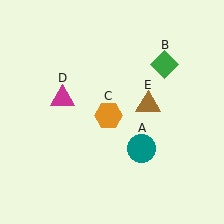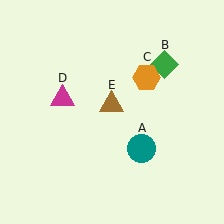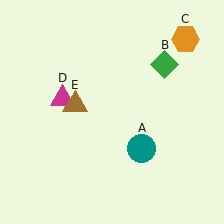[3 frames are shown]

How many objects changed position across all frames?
2 objects changed position: orange hexagon (object C), brown triangle (object E).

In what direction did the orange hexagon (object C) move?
The orange hexagon (object C) moved up and to the right.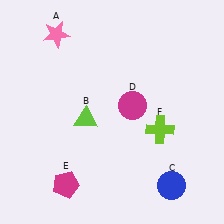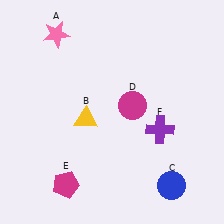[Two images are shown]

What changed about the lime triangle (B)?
In Image 1, B is lime. In Image 2, it changed to yellow.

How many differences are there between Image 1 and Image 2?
There are 2 differences between the two images.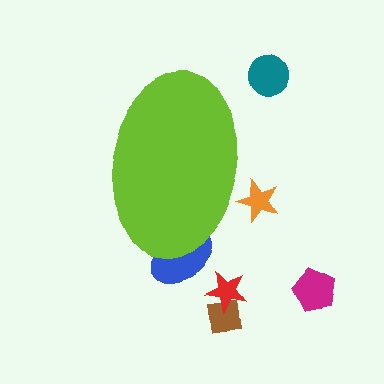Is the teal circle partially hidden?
No, the teal circle is fully visible.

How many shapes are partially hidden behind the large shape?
2 shapes are partially hidden.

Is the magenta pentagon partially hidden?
No, the magenta pentagon is fully visible.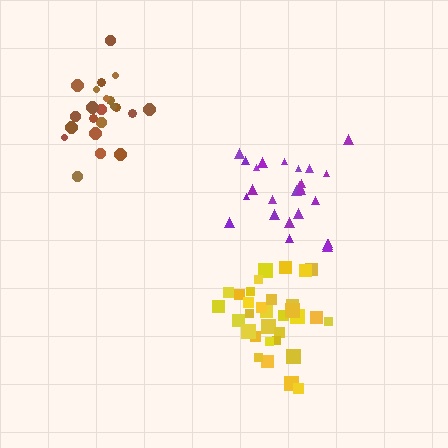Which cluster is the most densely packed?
Brown.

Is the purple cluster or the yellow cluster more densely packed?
Yellow.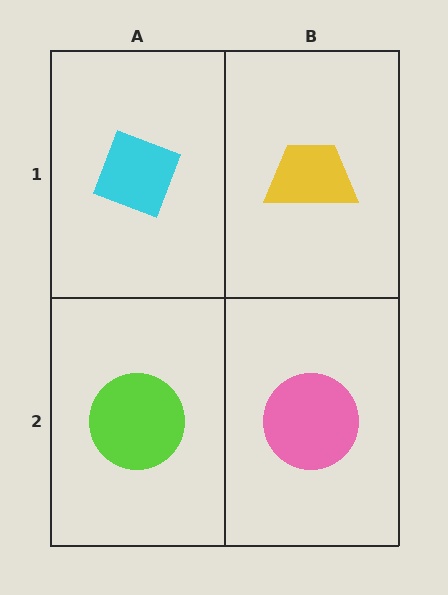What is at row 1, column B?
A yellow trapezoid.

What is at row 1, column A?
A cyan diamond.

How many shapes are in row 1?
2 shapes.